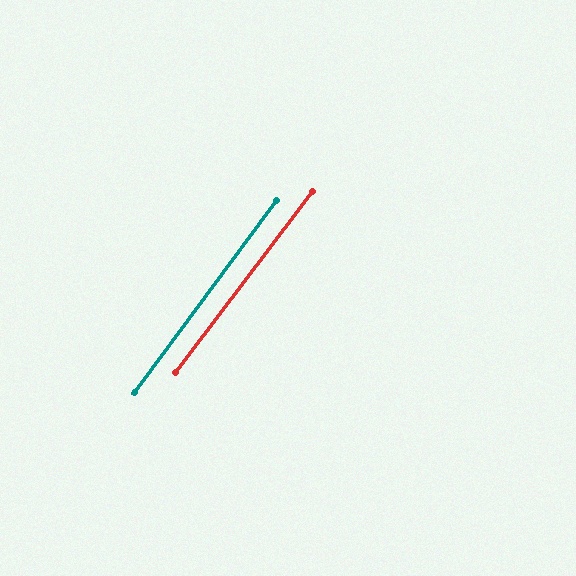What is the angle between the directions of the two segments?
Approximately 1 degree.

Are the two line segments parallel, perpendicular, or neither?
Parallel — their directions differ by only 0.8°.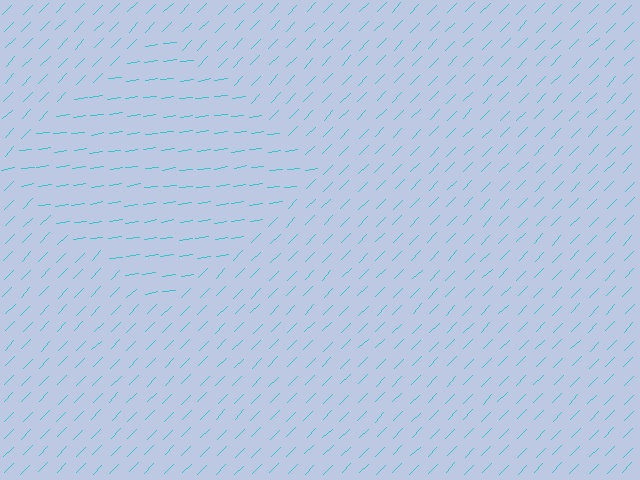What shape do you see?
I see a diamond.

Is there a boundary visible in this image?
Yes, there is a texture boundary formed by a change in line orientation.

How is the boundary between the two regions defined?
The boundary is defined purely by a change in line orientation (approximately 38 degrees difference). All lines are the same color and thickness.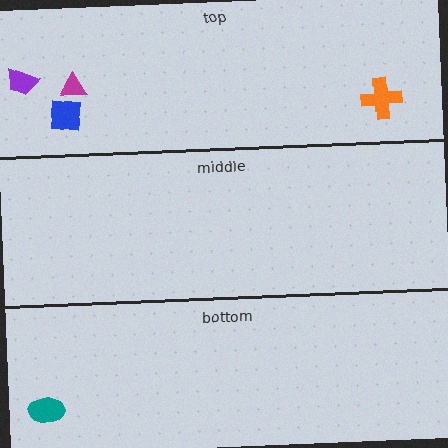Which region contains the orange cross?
The top region.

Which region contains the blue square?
The top region.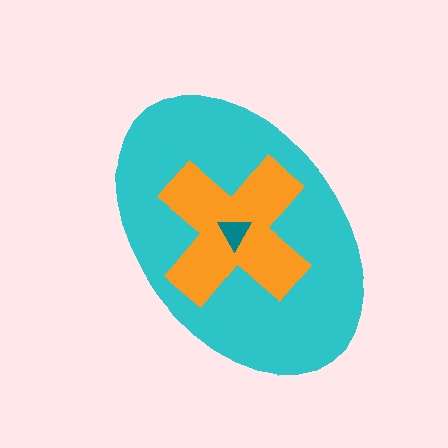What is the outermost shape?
The cyan ellipse.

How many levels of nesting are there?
3.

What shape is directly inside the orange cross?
The teal triangle.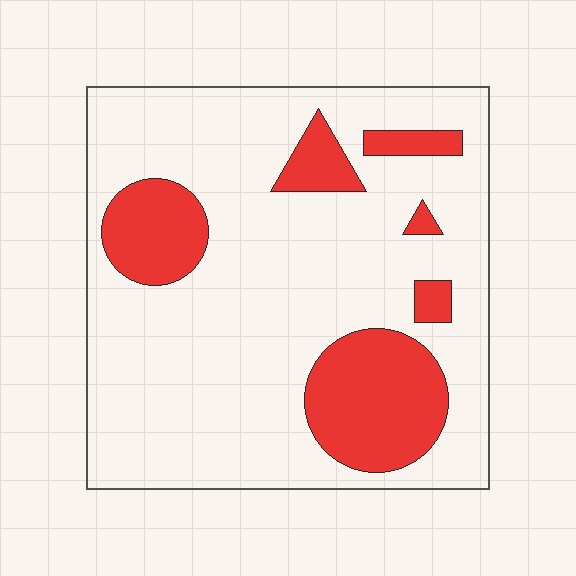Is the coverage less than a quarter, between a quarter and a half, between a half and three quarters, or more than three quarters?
Less than a quarter.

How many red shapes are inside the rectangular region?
6.